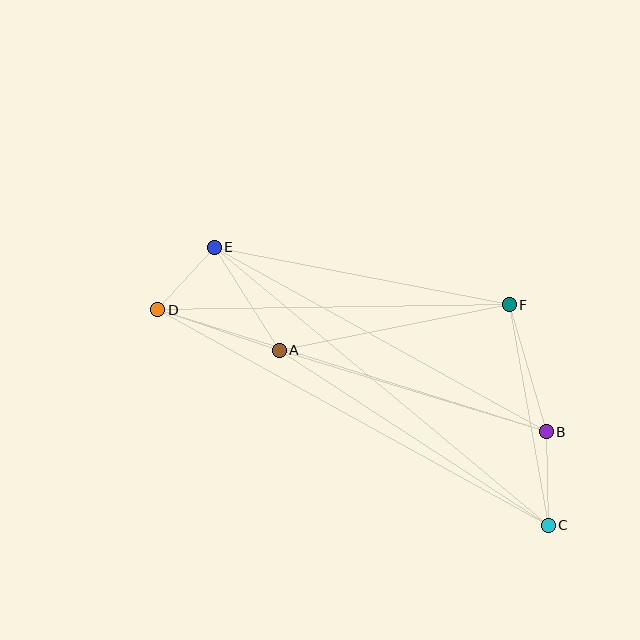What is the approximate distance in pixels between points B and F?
The distance between B and F is approximately 132 pixels.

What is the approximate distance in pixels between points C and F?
The distance between C and F is approximately 224 pixels.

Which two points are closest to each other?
Points D and E are closest to each other.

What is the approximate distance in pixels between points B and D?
The distance between B and D is approximately 407 pixels.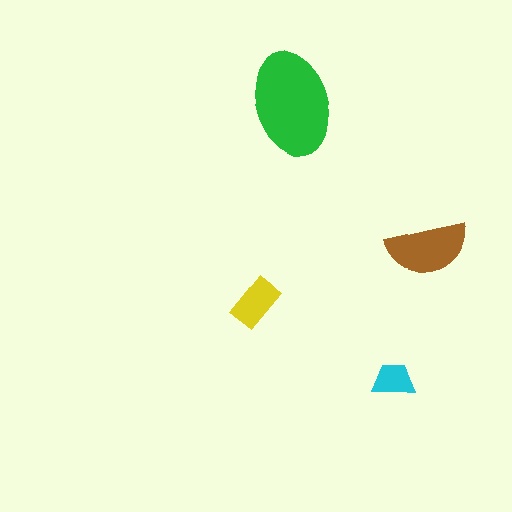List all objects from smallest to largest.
The cyan trapezoid, the yellow rectangle, the brown semicircle, the green ellipse.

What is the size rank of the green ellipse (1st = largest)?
1st.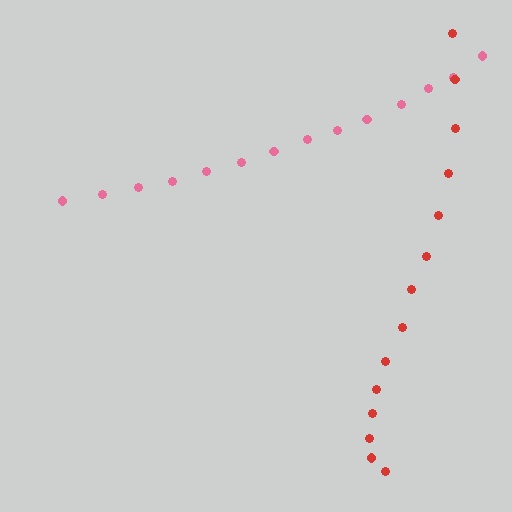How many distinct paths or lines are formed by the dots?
There are 2 distinct paths.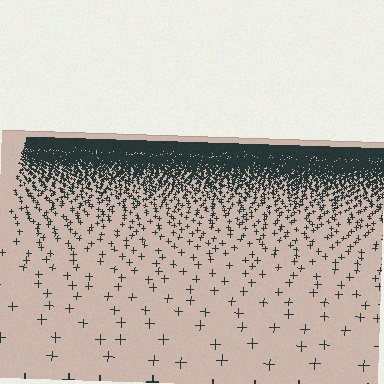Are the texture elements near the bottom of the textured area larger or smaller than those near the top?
Larger. Near the bottom, elements are closer to the viewer and appear at a bigger on-screen size.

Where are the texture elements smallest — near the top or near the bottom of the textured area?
Near the top.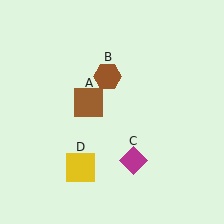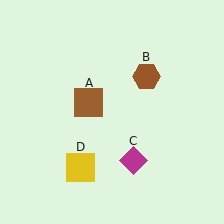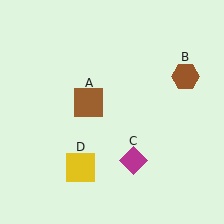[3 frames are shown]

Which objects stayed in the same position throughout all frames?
Brown square (object A) and magenta diamond (object C) and yellow square (object D) remained stationary.